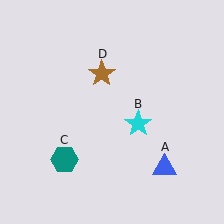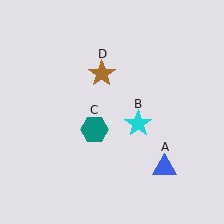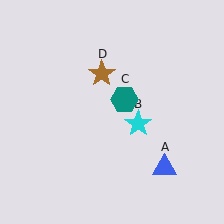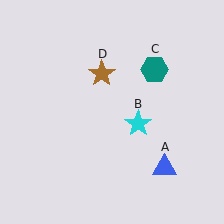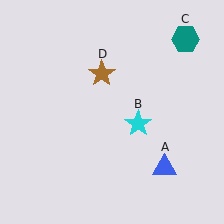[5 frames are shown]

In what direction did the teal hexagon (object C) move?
The teal hexagon (object C) moved up and to the right.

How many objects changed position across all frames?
1 object changed position: teal hexagon (object C).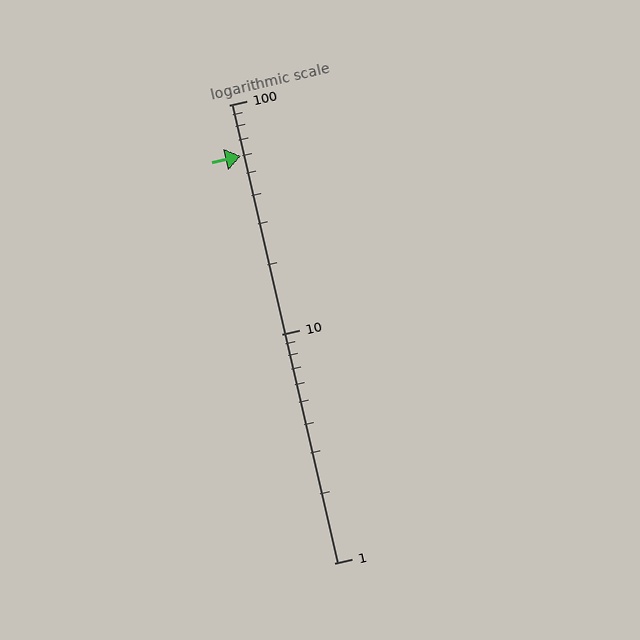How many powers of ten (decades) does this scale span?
The scale spans 2 decades, from 1 to 100.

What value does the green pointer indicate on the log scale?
The pointer indicates approximately 60.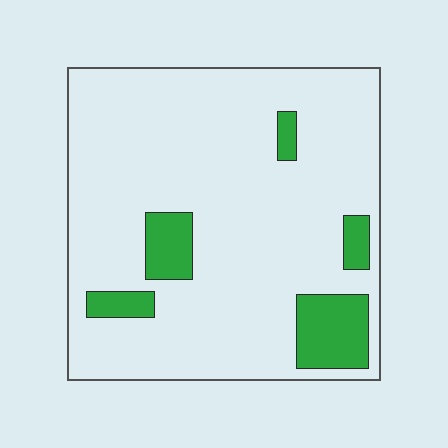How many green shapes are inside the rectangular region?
5.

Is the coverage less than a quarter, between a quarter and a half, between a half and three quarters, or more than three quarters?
Less than a quarter.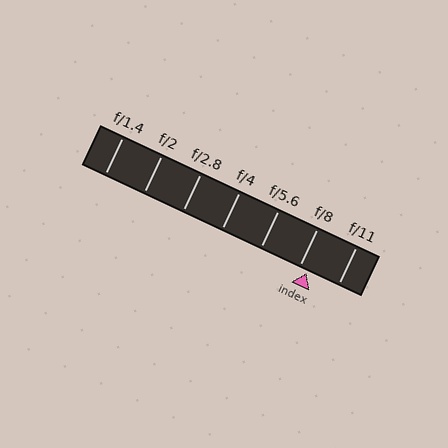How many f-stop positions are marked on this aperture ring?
There are 7 f-stop positions marked.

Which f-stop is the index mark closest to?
The index mark is closest to f/8.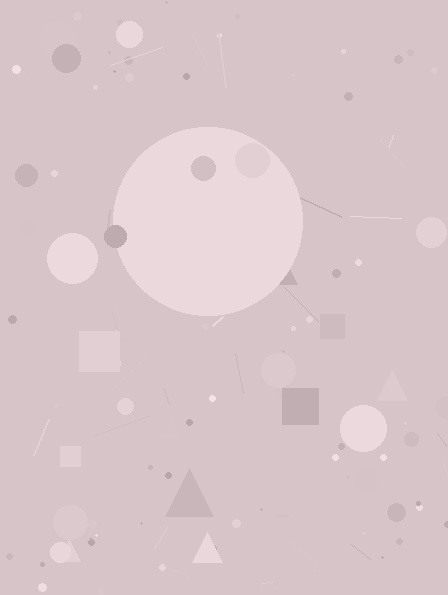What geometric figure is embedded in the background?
A circle is embedded in the background.